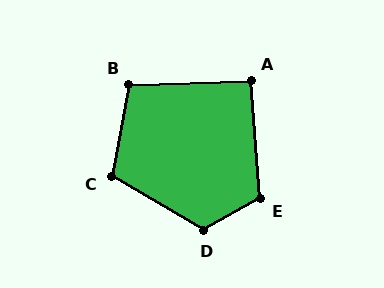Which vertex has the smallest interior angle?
A, at approximately 93 degrees.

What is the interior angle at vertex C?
Approximately 110 degrees (obtuse).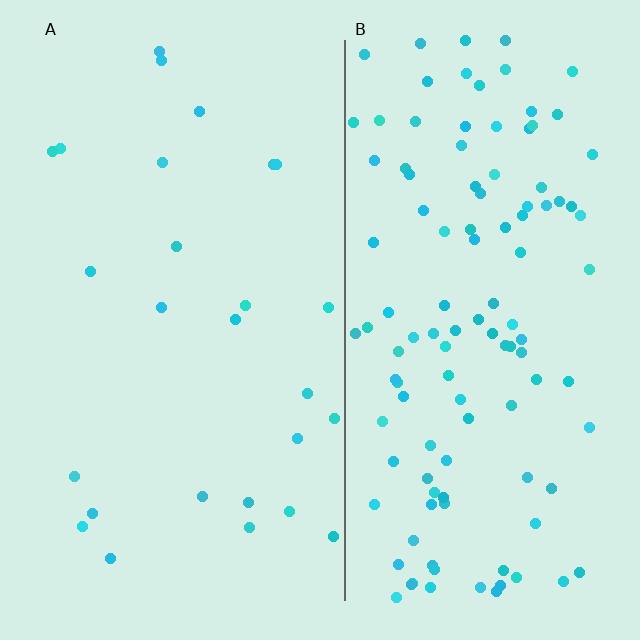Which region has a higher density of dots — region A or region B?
B (the right).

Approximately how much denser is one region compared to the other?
Approximately 4.4× — region B over region A.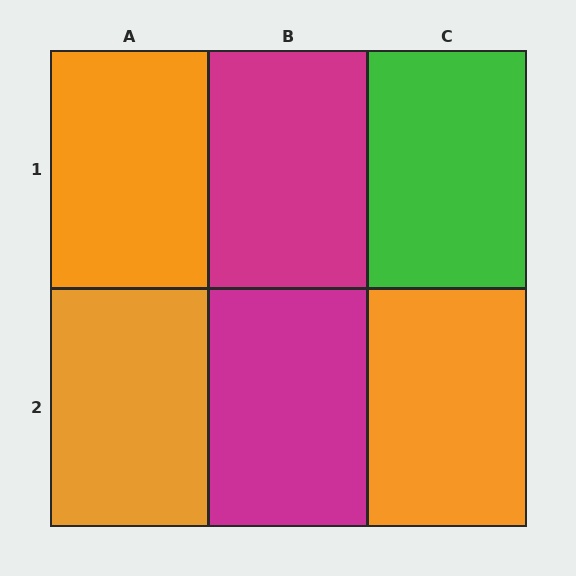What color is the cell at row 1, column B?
Magenta.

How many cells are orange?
3 cells are orange.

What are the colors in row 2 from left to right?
Orange, magenta, orange.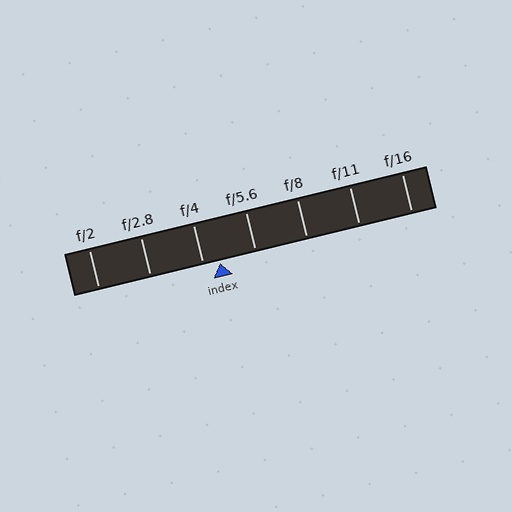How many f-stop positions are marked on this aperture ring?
There are 7 f-stop positions marked.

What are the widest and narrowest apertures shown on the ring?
The widest aperture shown is f/2 and the narrowest is f/16.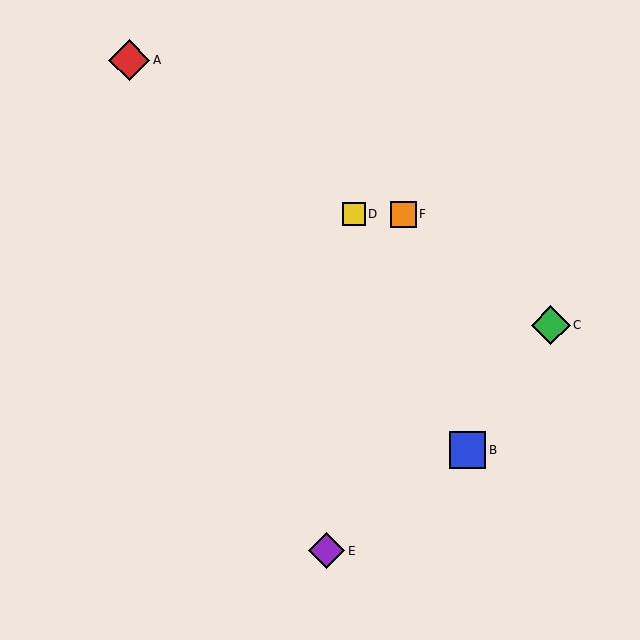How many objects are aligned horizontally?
2 objects (D, F) are aligned horizontally.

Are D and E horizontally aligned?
No, D is at y≈214 and E is at y≈551.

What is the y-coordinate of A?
Object A is at y≈60.